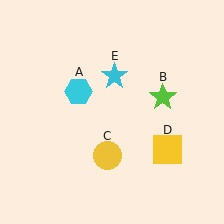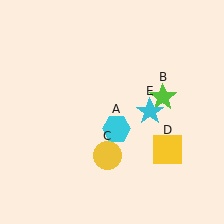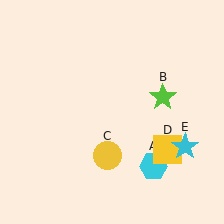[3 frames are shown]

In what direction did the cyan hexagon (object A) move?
The cyan hexagon (object A) moved down and to the right.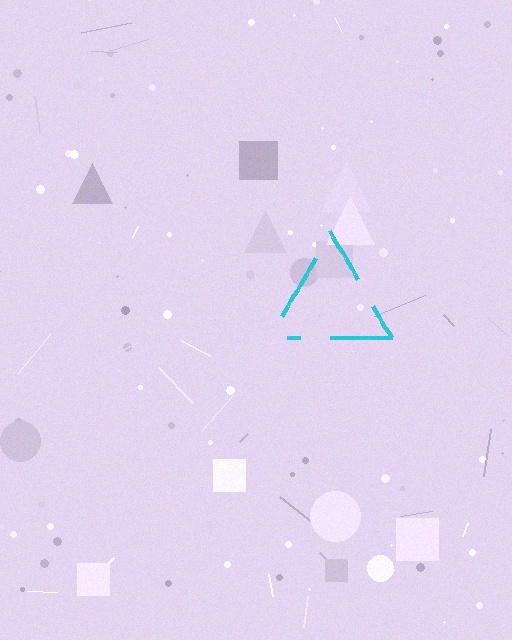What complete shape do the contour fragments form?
The contour fragments form a triangle.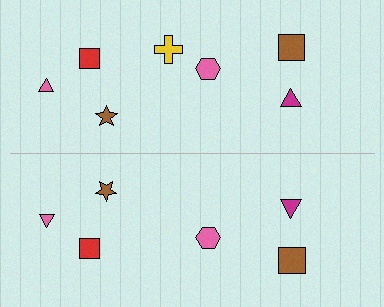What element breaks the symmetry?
A yellow cross is missing from the bottom side.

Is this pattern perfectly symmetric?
No, the pattern is not perfectly symmetric. A yellow cross is missing from the bottom side.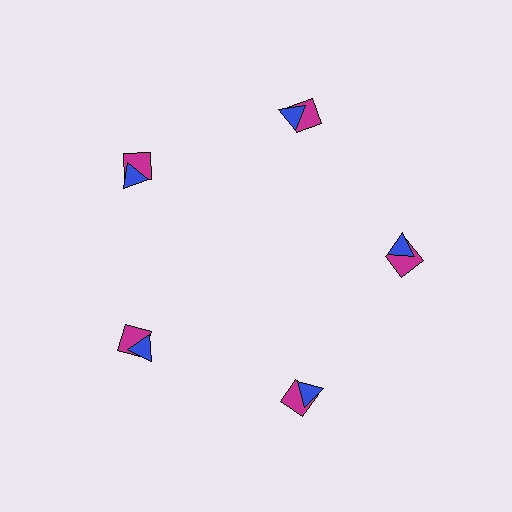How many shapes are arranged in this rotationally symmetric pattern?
There are 10 shapes, arranged in 5 groups of 2.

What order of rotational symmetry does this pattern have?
This pattern has 5-fold rotational symmetry.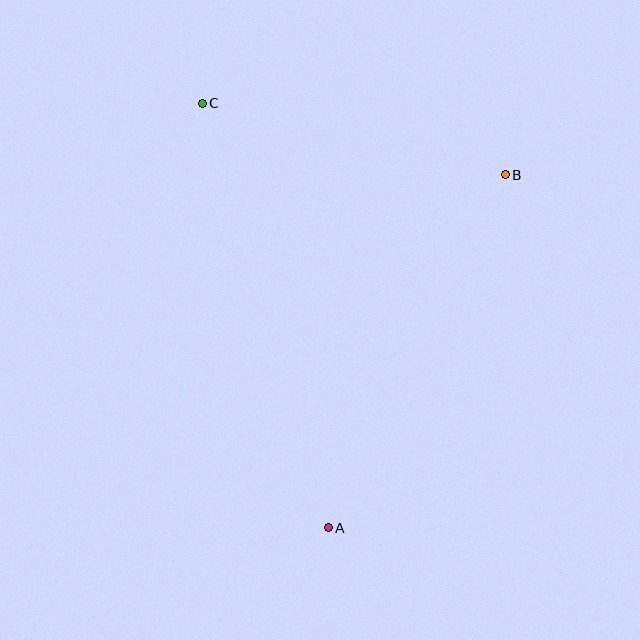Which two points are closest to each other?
Points B and C are closest to each other.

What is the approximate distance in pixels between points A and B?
The distance between A and B is approximately 395 pixels.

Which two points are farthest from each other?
Points A and C are farthest from each other.